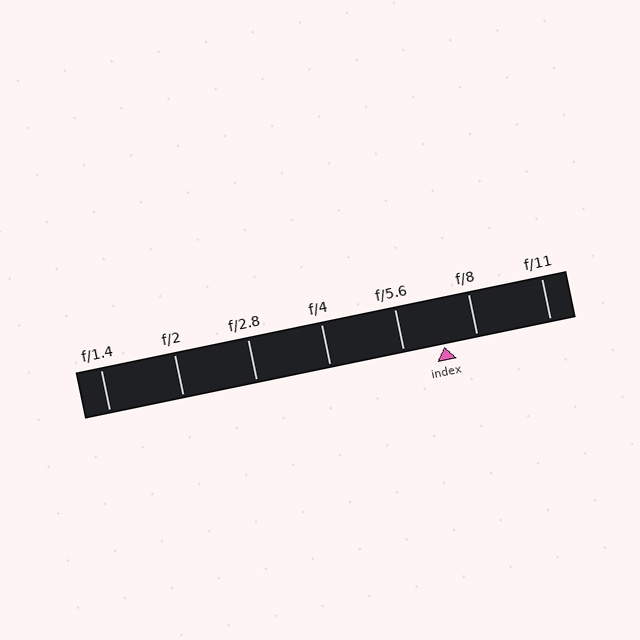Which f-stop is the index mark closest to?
The index mark is closest to f/8.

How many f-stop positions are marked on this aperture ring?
There are 7 f-stop positions marked.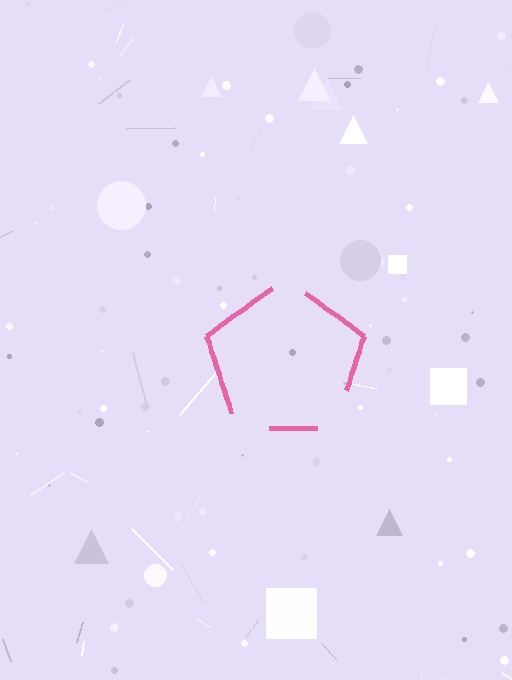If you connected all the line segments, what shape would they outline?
They would outline a pentagon.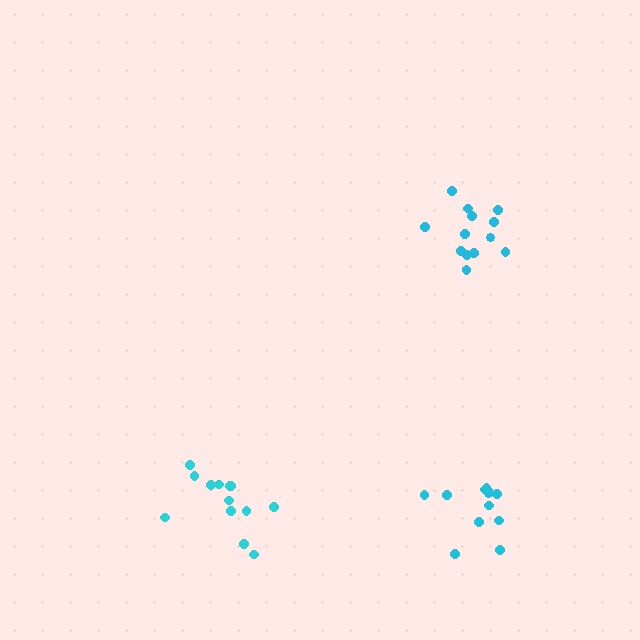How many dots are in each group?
Group 1: 13 dots, Group 2: 13 dots, Group 3: 13 dots (39 total).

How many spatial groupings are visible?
There are 3 spatial groupings.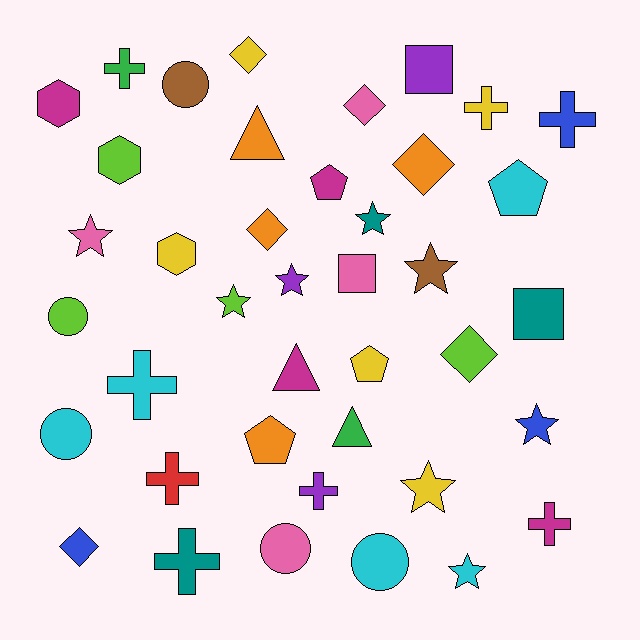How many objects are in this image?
There are 40 objects.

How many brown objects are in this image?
There are 2 brown objects.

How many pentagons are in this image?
There are 4 pentagons.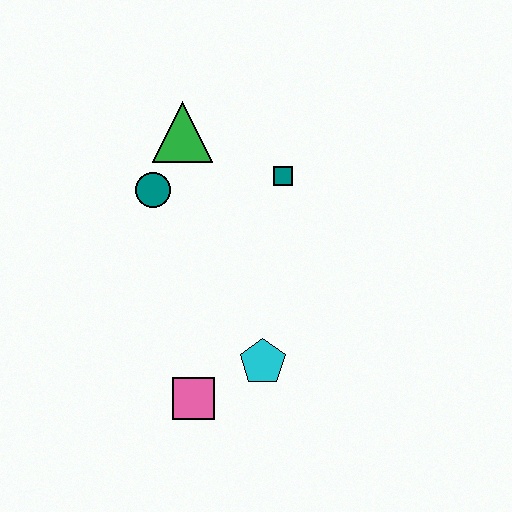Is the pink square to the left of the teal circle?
No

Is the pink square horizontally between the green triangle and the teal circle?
No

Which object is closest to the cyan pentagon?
The pink square is closest to the cyan pentagon.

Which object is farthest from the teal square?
The pink square is farthest from the teal square.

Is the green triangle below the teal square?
No